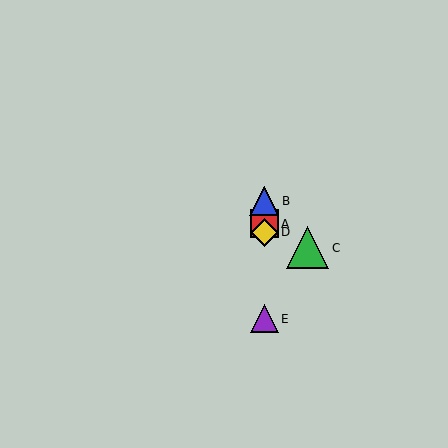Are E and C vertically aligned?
No, E is at x≈264 and C is at x≈308.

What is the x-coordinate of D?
Object D is at x≈264.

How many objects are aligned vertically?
4 objects (A, B, D, E) are aligned vertically.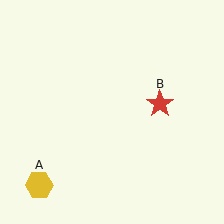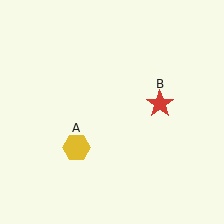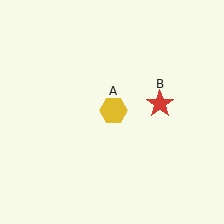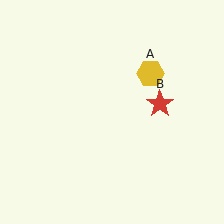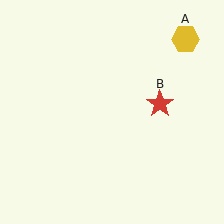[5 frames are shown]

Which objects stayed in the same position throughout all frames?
Red star (object B) remained stationary.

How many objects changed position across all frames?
1 object changed position: yellow hexagon (object A).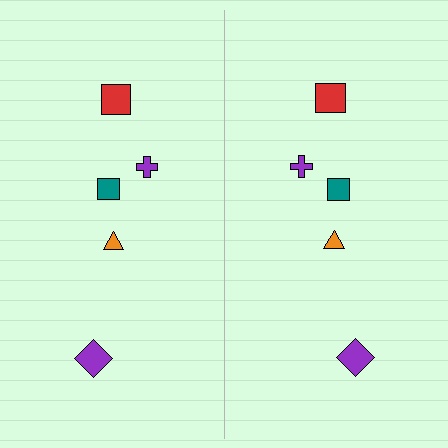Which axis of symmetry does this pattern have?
The pattern has a vertical axis of symmetry running through the center of the image.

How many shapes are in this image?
There are 10 shapes in this image.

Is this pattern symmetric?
Yes, this pattern has bilateral (reflection) symmetry.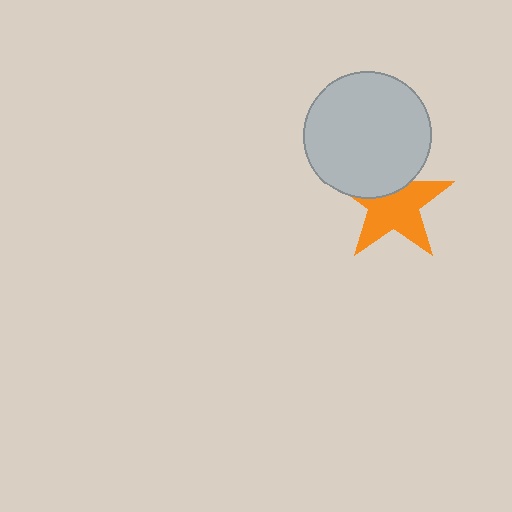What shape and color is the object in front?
The object in front is a light gray circle.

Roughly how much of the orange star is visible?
Most of it is visible (roughly 66%).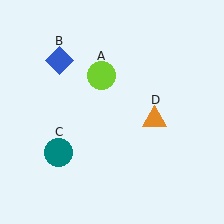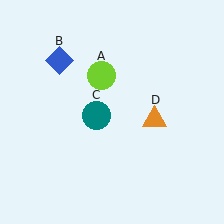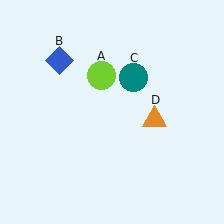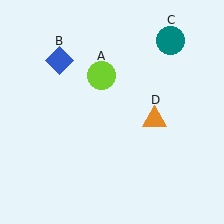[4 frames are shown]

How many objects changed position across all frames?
1 object changed position: teal circle (object C).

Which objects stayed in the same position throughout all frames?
Lime circle (object A) and blue diamond (object B) and orange triangle (object D) remained stationary.